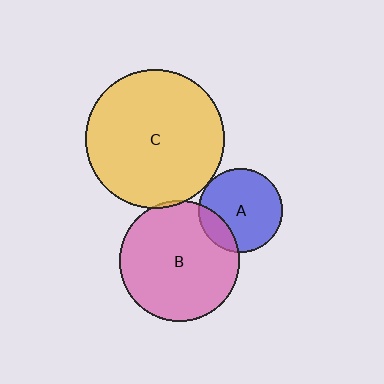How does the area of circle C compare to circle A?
Approximately 2.7 times.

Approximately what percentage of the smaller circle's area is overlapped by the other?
Approximately 5%.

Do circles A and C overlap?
Yes.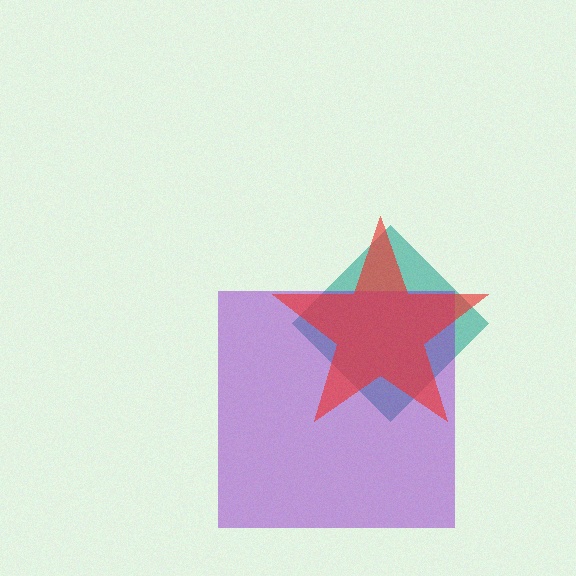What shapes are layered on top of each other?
The layered shapes are: a teal diamond, a purple square, a red star.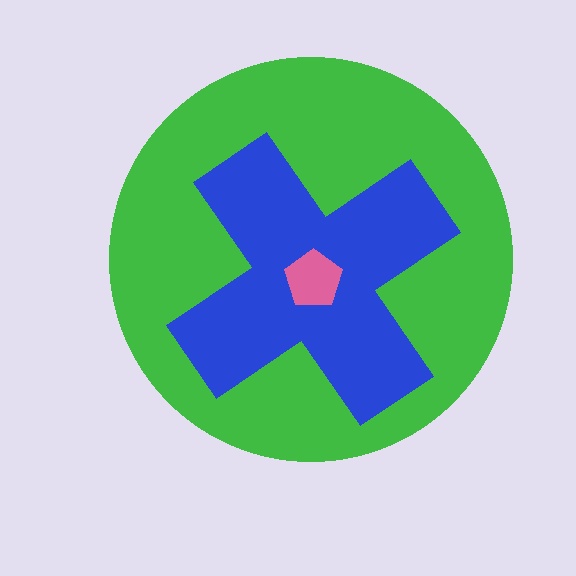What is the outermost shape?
The green circle.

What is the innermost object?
The pink pentagon.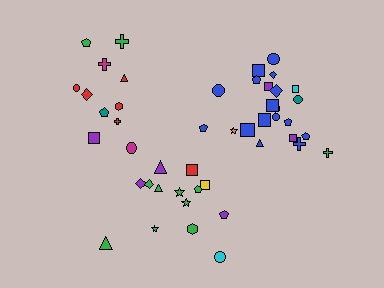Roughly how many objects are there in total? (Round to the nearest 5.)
Roughly 45 objects in total.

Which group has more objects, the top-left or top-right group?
The top-right group.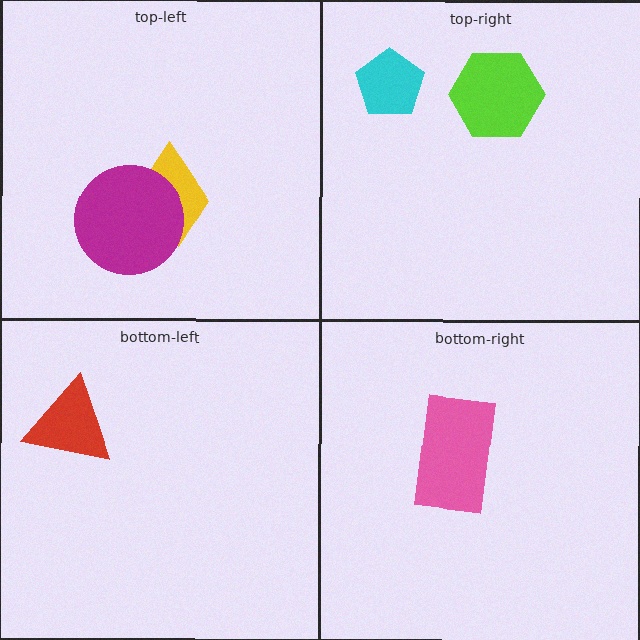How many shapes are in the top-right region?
2.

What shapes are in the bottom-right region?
The pink rectangle.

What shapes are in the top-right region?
The cyan pentagon, the lime hexagon.